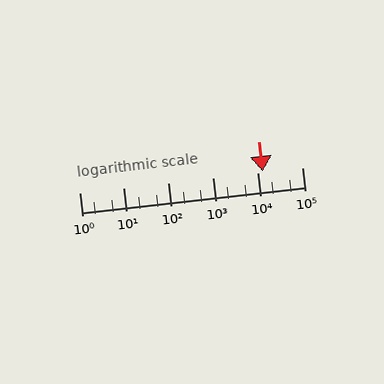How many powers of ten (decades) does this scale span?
The scale spans 5 decades, from 1 to 100000.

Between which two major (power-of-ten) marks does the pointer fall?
The pointer is between 10000 and 100000.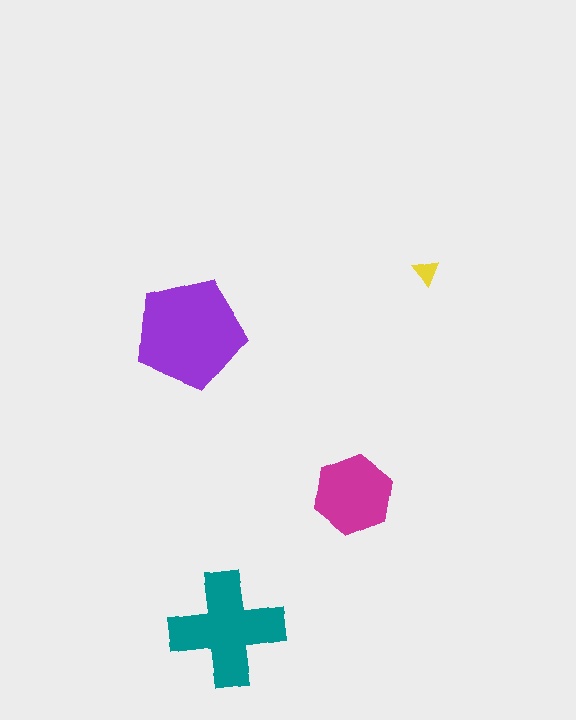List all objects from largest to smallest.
The purple pentagon, the teal cross, the magenta hexagon, the yellow triangle.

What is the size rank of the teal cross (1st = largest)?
2nd.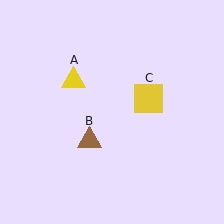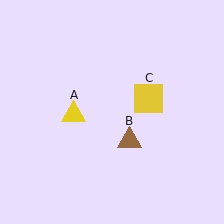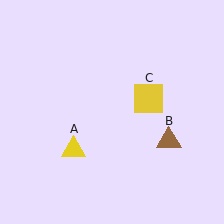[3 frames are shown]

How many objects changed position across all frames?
2 objects changed position: yellow triangle (object A), brown triangle (object B).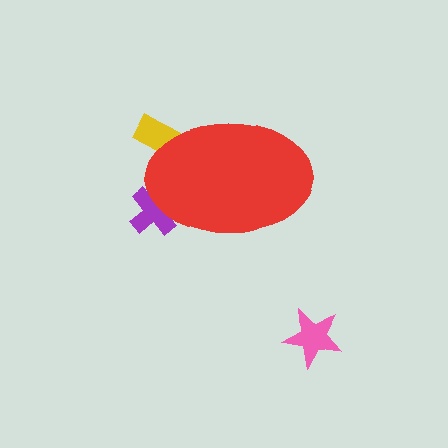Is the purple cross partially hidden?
Yes, the purple cross is partially hidden behind the red ellipse.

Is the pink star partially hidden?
No, the pink star is fully visible.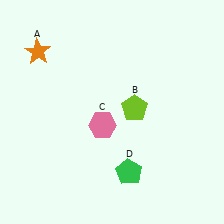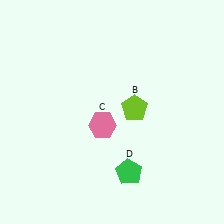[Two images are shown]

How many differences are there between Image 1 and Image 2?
There is 1 difference between the two images.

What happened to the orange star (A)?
The orange star (A) was removed in Image 2. It was in the top-left area of Image 1.